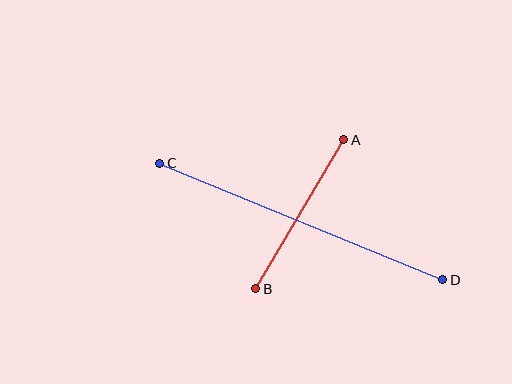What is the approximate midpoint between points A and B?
The midpoint is at approximately (300, 214) pixels.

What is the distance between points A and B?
The distance is approximately 173 pixels.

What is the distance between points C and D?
The distance is approximately 306 pixels.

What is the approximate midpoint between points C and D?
The midpoint is at approximately (301, 222) pixels.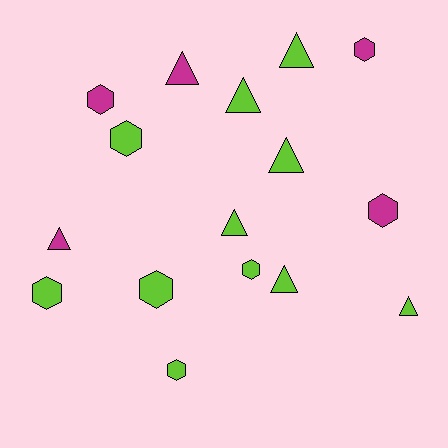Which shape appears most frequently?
Hexagon, with 8 objects.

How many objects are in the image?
There are 16 objects.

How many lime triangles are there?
There are 6 lime triangles.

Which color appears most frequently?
Lime, with 11 objects.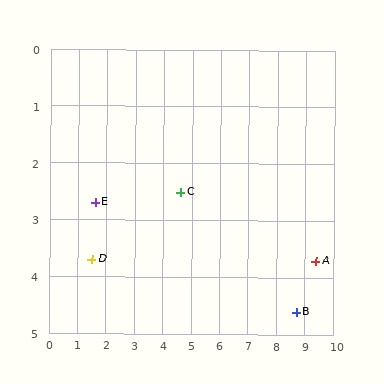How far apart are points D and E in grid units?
Points D and E are about 1.0 grid units apart.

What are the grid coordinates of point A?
Point A is at approximately (9.4, 3.7).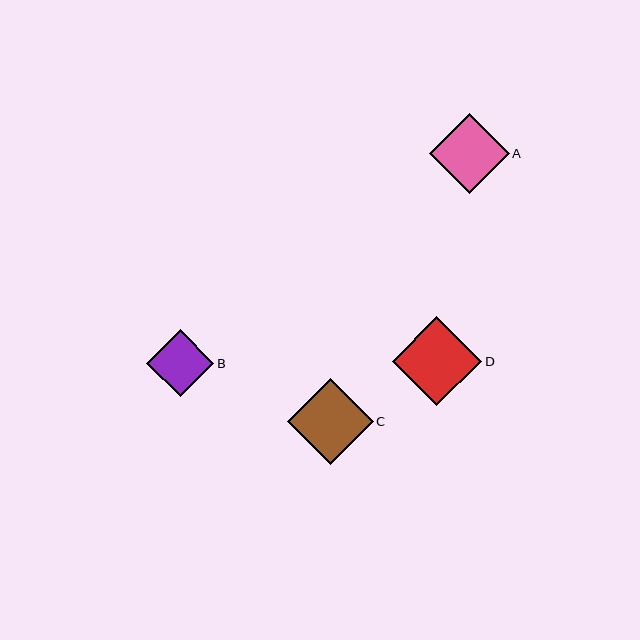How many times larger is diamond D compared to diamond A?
Diamond D is approximately 1.1 times the size of diamond A.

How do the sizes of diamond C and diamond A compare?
Diamond C and diamond A are approximately the same size.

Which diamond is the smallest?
Diamond B is the smallest with a size of approximately 67 pixels.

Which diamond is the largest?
Diamond D is the largest with a size of approximately 89 pixels.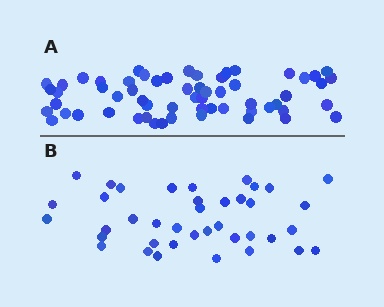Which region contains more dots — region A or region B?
Region A (the top region) has more dots.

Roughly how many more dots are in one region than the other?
Region A has approximately 20 more dots than region B.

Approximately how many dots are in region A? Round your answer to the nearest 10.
About 60 dots.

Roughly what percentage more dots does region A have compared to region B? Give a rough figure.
About 55% more.